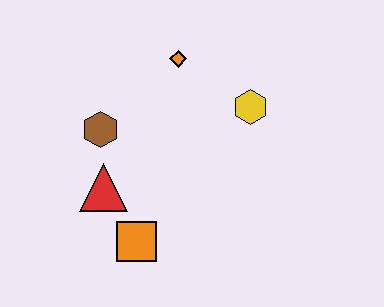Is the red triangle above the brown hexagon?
No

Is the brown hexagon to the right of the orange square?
No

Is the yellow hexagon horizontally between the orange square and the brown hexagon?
No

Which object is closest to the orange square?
The red triangle is closest to the orange square.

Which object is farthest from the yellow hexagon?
The orange square is farthest from the yellow hexagon.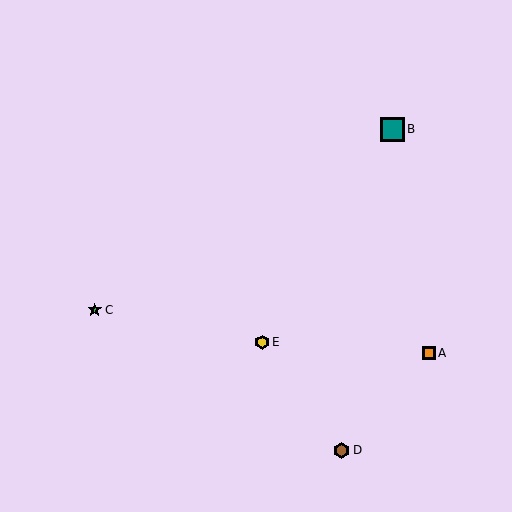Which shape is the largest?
The teal square (labeled B) is the largest.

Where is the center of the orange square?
The center of the orange square is at (429, 353).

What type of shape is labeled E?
Shape E is a yellow hexagon.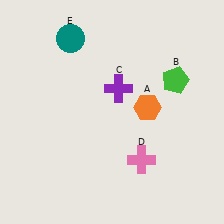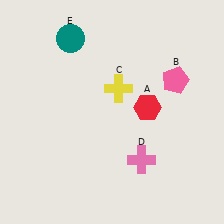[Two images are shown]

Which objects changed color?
A changed from orange to red. B changed from green to pink. C changed from purple to yellow.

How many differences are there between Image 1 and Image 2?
There are 3 differences between the two images.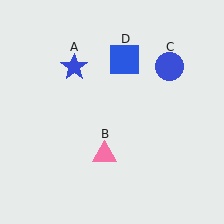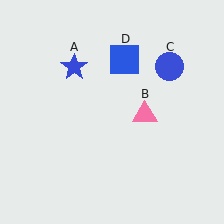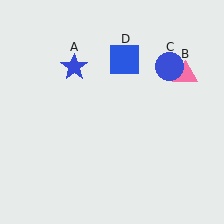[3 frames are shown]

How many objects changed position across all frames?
1 object changed position: pink triangle (object B).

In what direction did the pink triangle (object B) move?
The pink triangle (object B) moved up and to the right.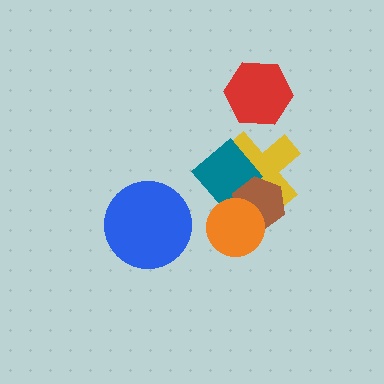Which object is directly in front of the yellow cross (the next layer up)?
The teal diamond is directly in front of the yellow cross.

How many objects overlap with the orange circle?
3 objects overlap with the orange circle.